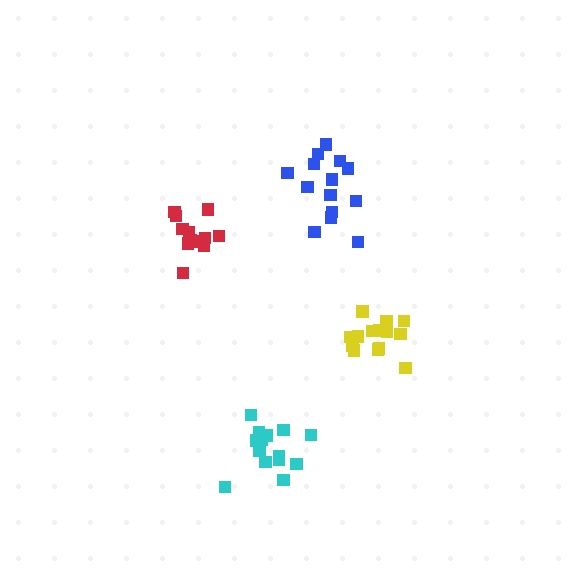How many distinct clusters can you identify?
There are 4 distinct clusters.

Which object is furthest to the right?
The yellow cluster is rightmost.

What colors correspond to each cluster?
The clusters are colored: red, cyan, yellow, blue.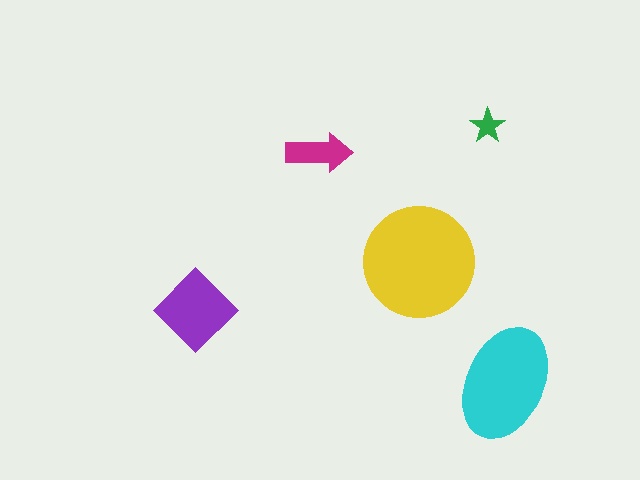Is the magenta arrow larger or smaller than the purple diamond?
Smaller.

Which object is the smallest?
The green star.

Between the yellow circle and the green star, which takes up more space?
The yellow circle.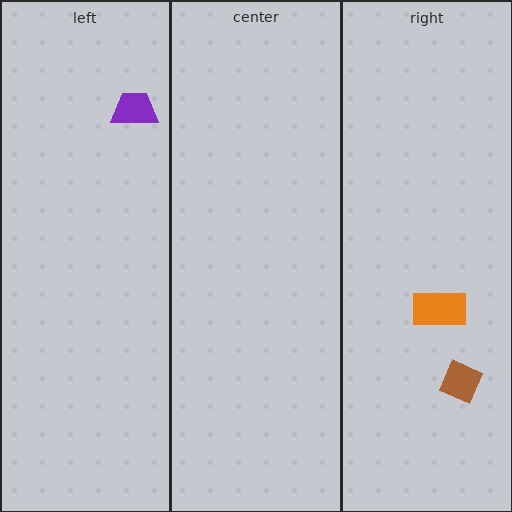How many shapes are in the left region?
1.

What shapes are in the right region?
The brown diamond, the orange rectangle.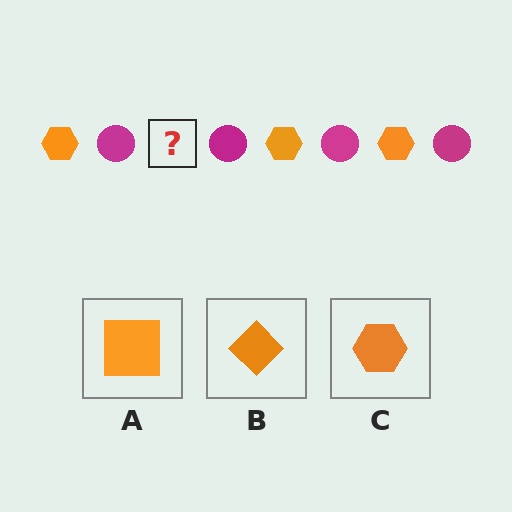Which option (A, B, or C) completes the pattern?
C.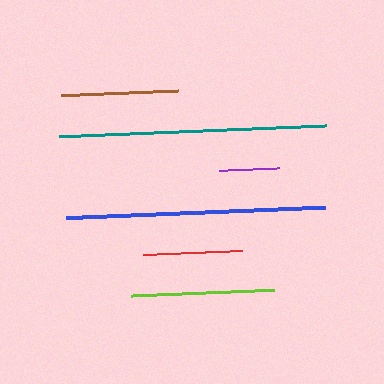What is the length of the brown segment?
The brown segment is approximately 117 pixels long.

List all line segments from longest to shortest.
From longest to shortest: teal, blue, lime, brown, red, purple.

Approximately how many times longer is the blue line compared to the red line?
The blue line is approximately 2.6 times the length of the red line.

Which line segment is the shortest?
The purple line is the shortest at approximately 60 pixels.